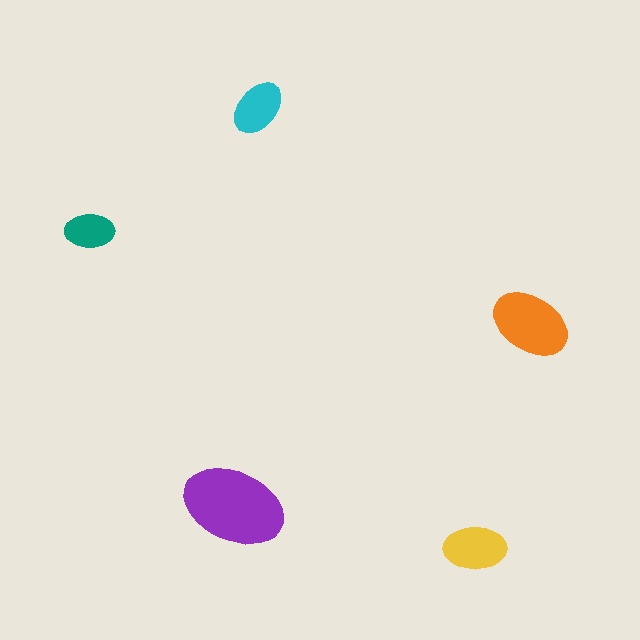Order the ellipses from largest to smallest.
the purple one, the orange one, the yellow one, the cyan one, the teal one.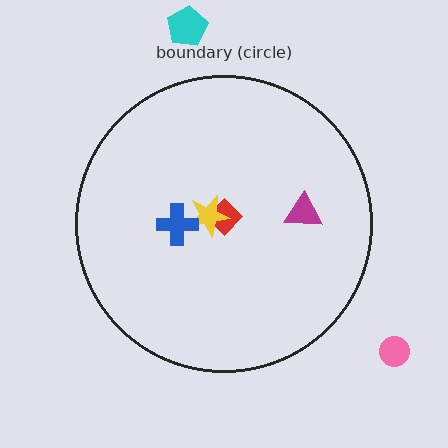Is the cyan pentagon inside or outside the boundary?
Outside.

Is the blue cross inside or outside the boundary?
Inside.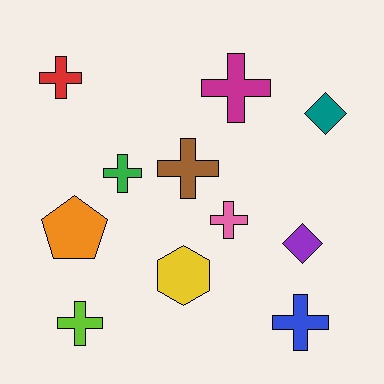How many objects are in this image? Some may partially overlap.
There are 11 objects.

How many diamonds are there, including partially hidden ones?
There are 2 diamonds.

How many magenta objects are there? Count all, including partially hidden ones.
There is 1 magenta object.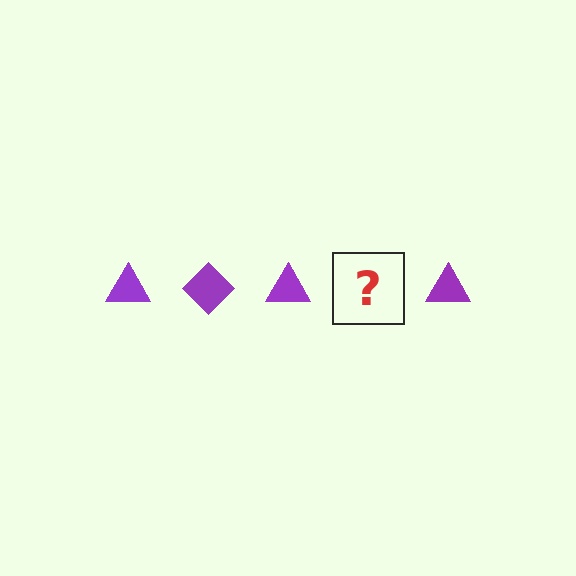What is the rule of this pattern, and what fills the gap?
The rule is that the pattern cycles through triangle, diamond shapes in purple. The gap should be filled with a purple diamond.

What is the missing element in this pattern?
The missing element is a purple diamond.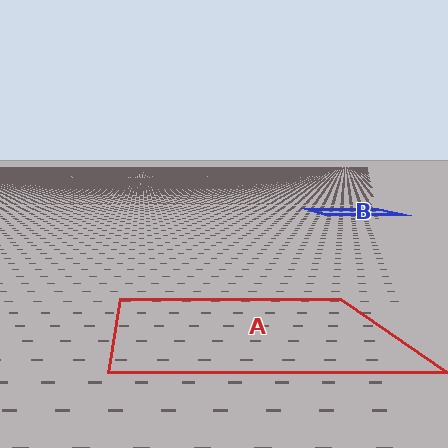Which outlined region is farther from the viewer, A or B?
Region B is farther from the viewer — the texture elements inside it appear smaller and more densely packed.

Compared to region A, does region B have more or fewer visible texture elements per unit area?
Region B has more texture elements per unit area — they are packed more densely because it is farther away.